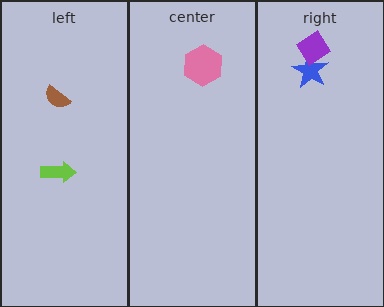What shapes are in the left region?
The brown semicircle, the lime arrow.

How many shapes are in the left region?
2.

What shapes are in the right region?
The blue star, the purple diamond.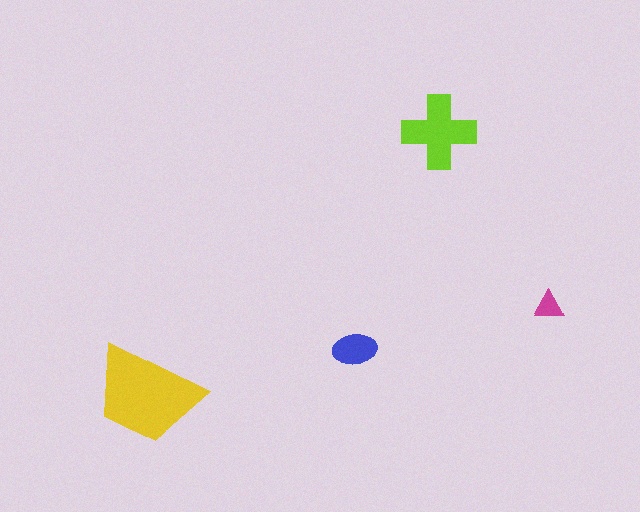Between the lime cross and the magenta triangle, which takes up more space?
The lime cross.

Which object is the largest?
The yellow trapezoid.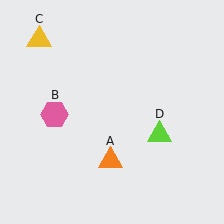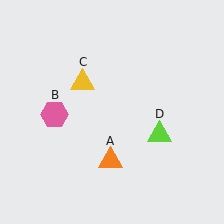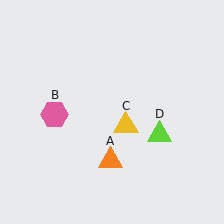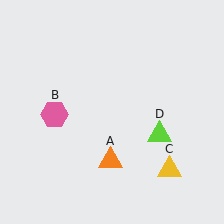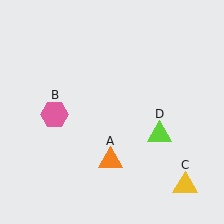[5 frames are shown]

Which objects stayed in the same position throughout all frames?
Orange triangle (object A) and pink hexagon (object B) and lime triangle (object D) remained stationary.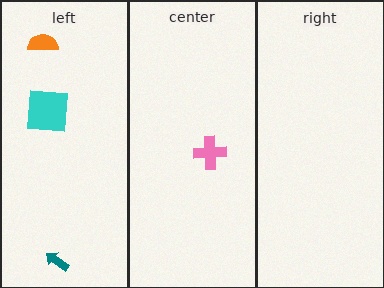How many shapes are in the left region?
3.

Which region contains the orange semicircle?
The left region.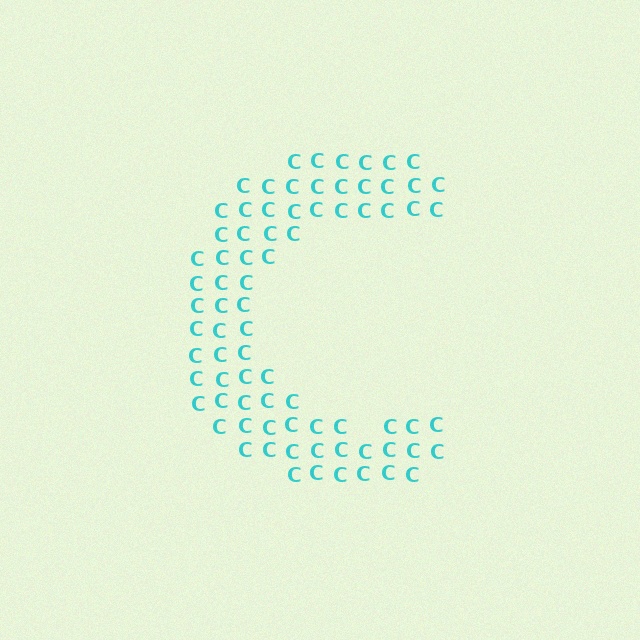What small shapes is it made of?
It is made of small letter C's.